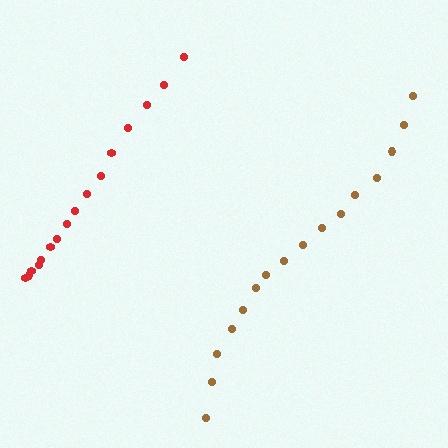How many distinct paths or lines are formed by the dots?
There are 2 distinct paths.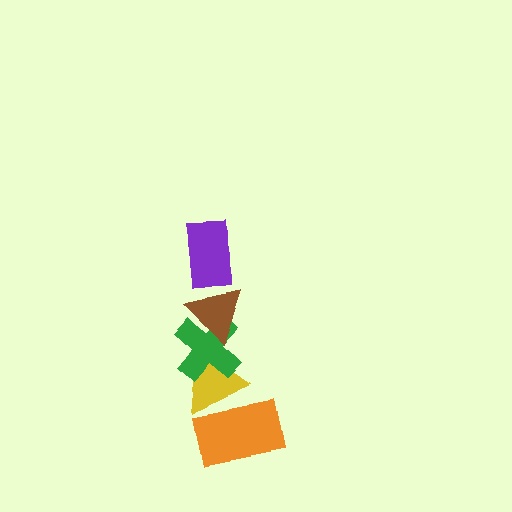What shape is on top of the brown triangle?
The purple rectangle is on top of the brown triangle.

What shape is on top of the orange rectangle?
The yellow triangle is on top of the orange rectangle.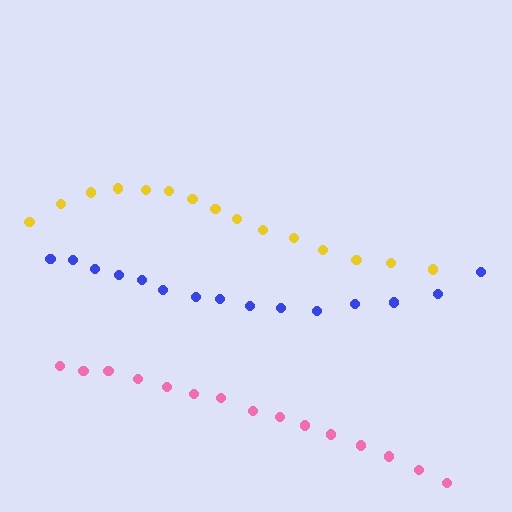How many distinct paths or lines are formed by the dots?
There are 3 distinct paths.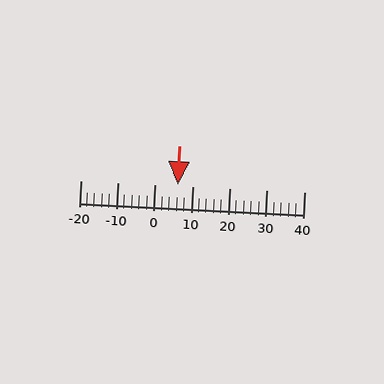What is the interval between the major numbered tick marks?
The major tick marks are spaced 10 units apart.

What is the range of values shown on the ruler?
The ruler shows values from -20 to 40.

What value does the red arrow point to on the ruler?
The red arrow points to approximately 6.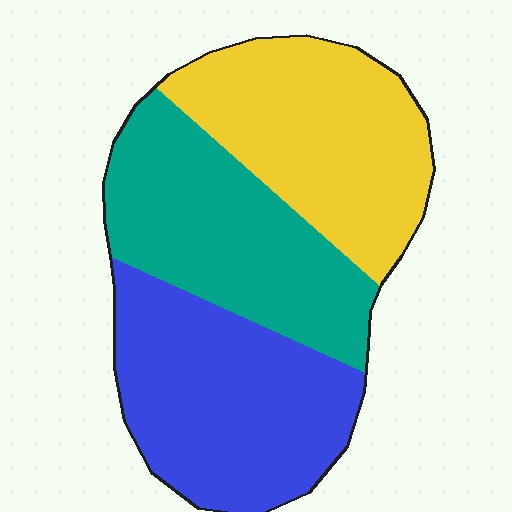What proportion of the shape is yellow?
Yellow covers about 35% of the shape.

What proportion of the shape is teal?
Teal covers roughly 30% of the shape.